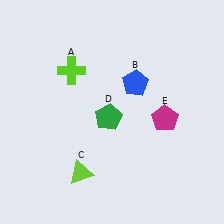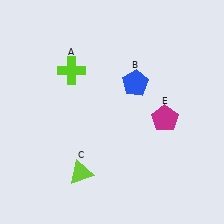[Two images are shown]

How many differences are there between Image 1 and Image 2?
There is 1 difference between the two images.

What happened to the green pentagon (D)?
The green pentagon (D) was removed in Image 2. It was in the bottom-left area of Image 1.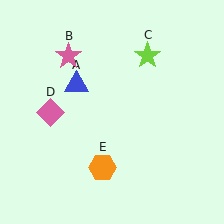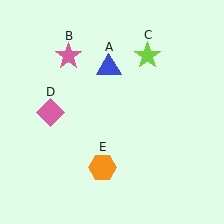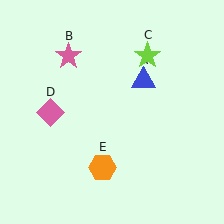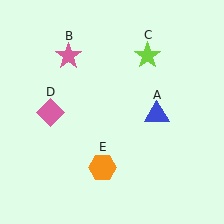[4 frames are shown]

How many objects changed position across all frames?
1 object changed position: blue triangle (object A).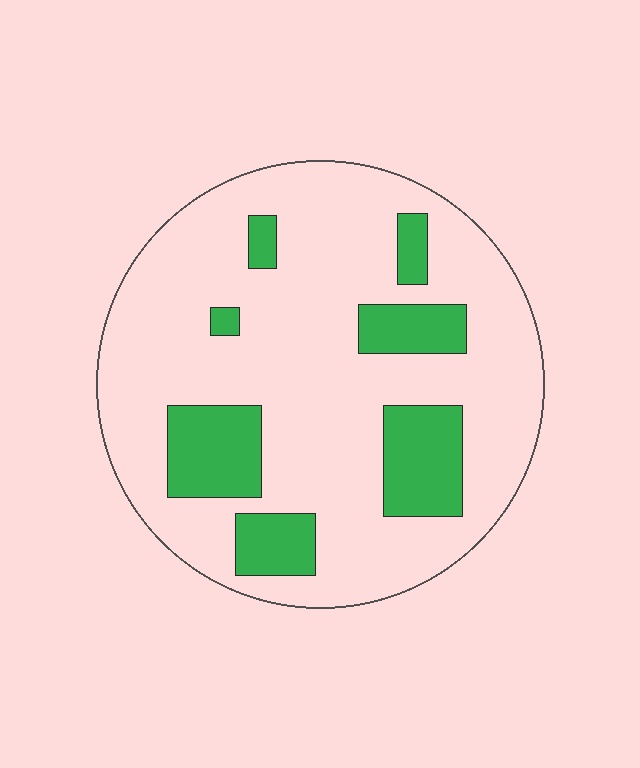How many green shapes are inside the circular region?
7.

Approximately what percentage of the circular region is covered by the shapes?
Approximately 20%.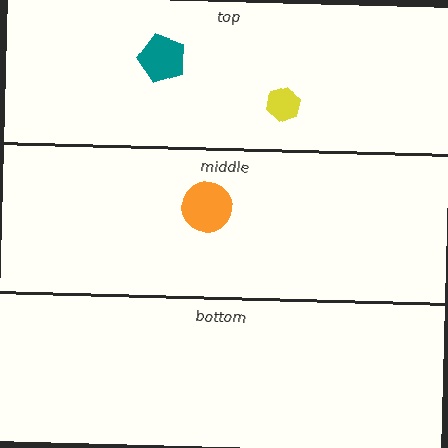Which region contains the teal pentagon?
The top region.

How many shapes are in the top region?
2.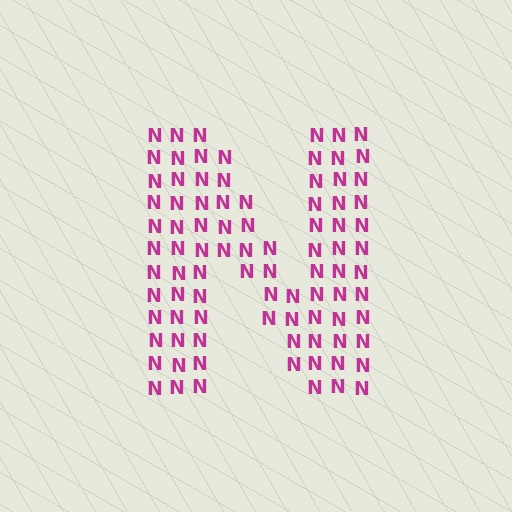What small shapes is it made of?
It is made of small letter N's.